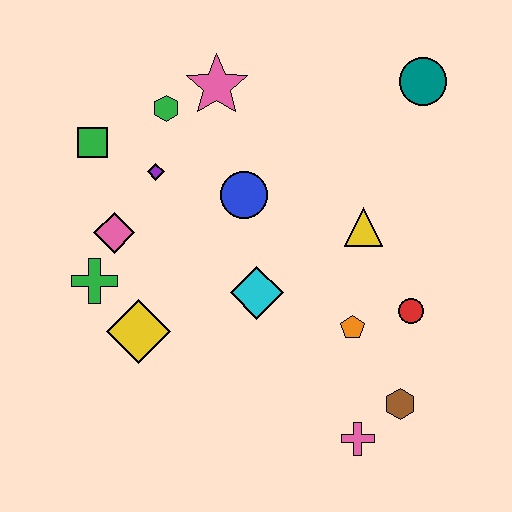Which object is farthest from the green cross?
The teal circle is farthest from the green cross.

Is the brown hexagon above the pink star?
No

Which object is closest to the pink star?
The green hexagon is closest to the pink star.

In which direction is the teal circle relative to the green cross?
The teal circle is to the right of the green cross.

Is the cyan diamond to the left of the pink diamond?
No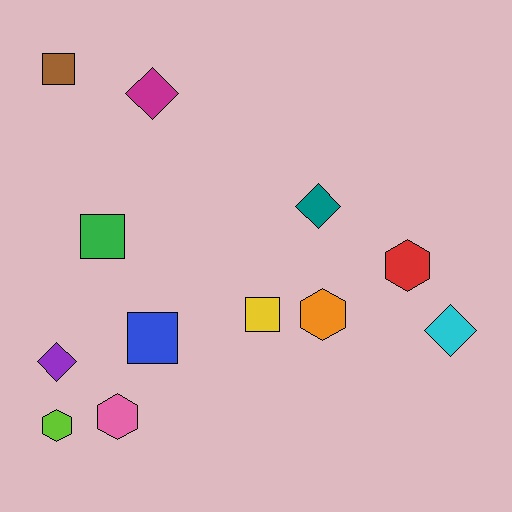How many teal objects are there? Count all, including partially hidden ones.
There is 1 teal object.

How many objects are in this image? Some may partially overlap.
There are 12 objects.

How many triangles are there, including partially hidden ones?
There are no triangles.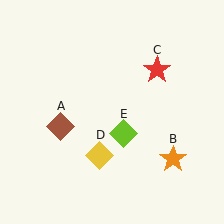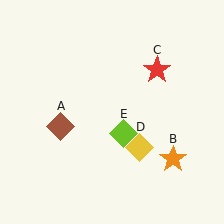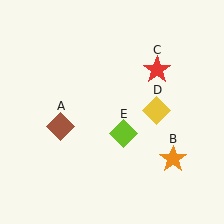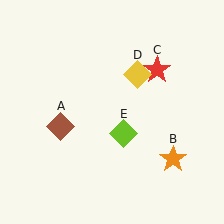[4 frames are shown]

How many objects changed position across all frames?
1 object changed position: yellow diamond (object D).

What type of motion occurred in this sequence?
The yellow diamond (object D) rotated counterclockwise around the center of the scene.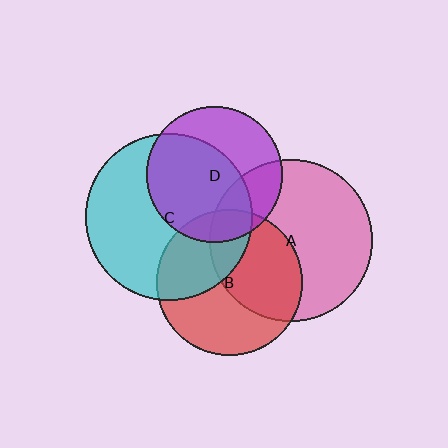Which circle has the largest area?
Circle C (cyan).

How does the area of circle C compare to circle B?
Approximately 1.3 times.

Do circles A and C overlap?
Yes.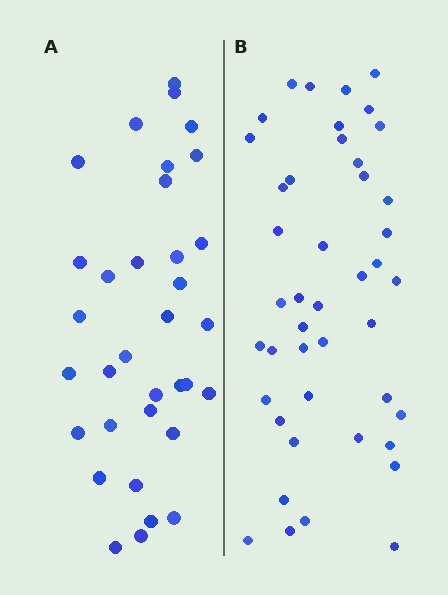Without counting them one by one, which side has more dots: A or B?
Region B (the right region) has more dots.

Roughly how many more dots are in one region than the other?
Region B has roughly 10 or so more dots than region A.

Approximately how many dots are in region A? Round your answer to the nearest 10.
About 30 dots. (The exact count is 34, which rounds to 30.)